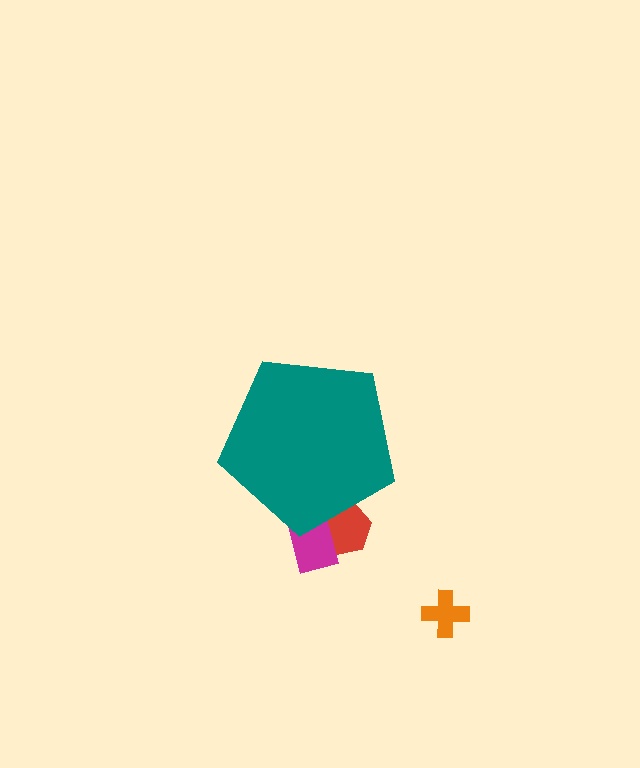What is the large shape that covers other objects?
A teal pentagon.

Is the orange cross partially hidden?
No, the orange cross is fully visible.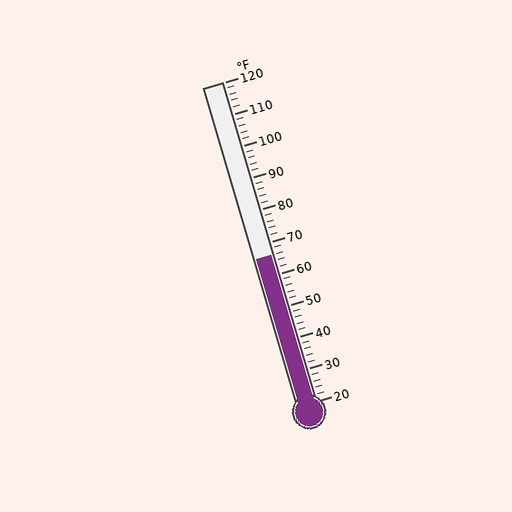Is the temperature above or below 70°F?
The temperature is below 70°F.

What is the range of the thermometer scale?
The thermometer scale ranges from 20°F to 120°F.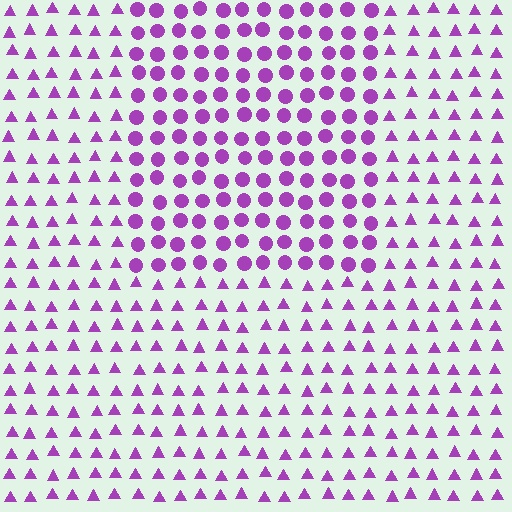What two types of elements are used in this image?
The image uses circles inside the rectangle region and triangles outside it.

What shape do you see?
I see a rectangle.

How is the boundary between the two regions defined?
The boundary is defined by a change in element shape: circles inside vs. triangles outside. All elements share the same color and spacing.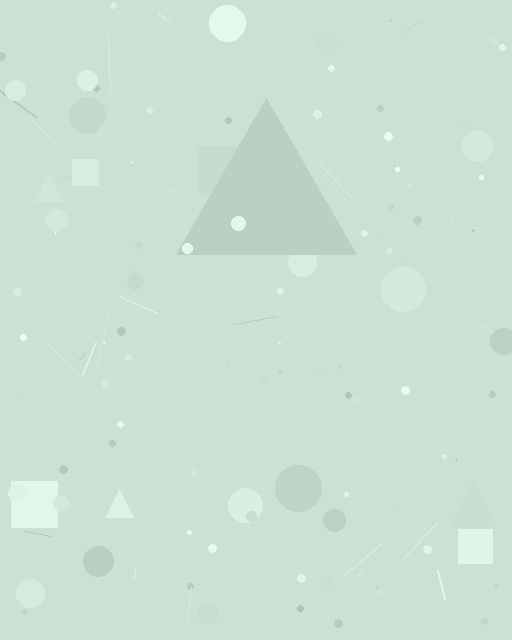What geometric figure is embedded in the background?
A triangle is embedded in the background.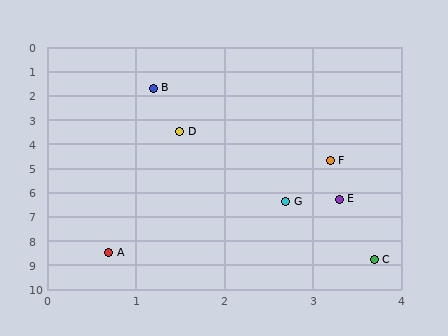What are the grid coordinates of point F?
Point F is at approximately (3.2, 4.7).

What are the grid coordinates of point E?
Point E is at approximately (3.3, 6.3).